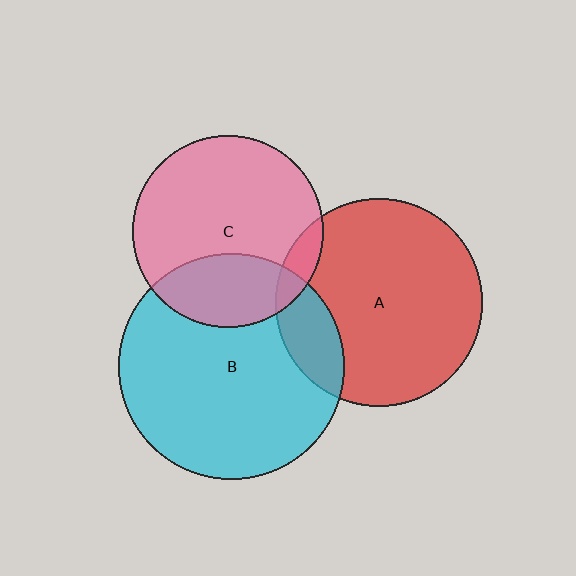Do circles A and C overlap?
Yes.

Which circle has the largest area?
Circle B (cyan).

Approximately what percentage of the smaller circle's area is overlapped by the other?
Approximately 10%.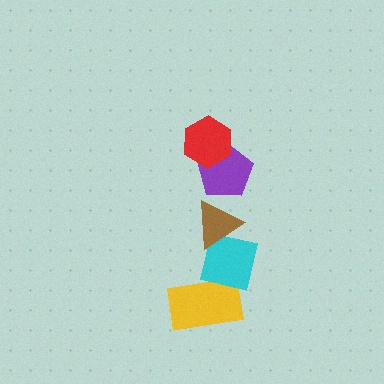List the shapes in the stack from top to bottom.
From top to bottom: the red hexagon, the purple pentagon, the brown triangle, the cyan square, the yellow rectangle.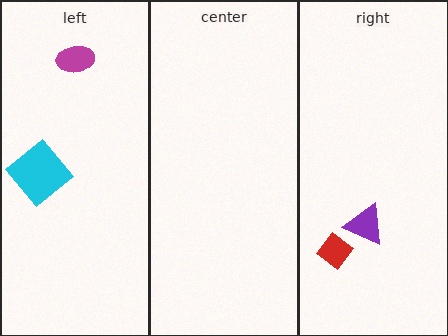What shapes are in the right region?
The purple triangle, the red diamond.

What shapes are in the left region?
The cyan diamond, the magenta ellipse.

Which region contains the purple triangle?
The right region.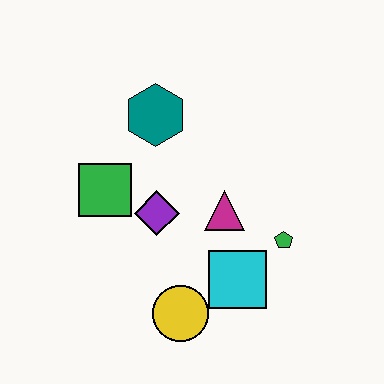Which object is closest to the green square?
The purple diamond is closest to the green square.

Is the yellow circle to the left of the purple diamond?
No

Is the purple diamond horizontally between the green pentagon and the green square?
Yes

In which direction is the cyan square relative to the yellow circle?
The cyan square is to the right of the yellow circle.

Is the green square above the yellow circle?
Yes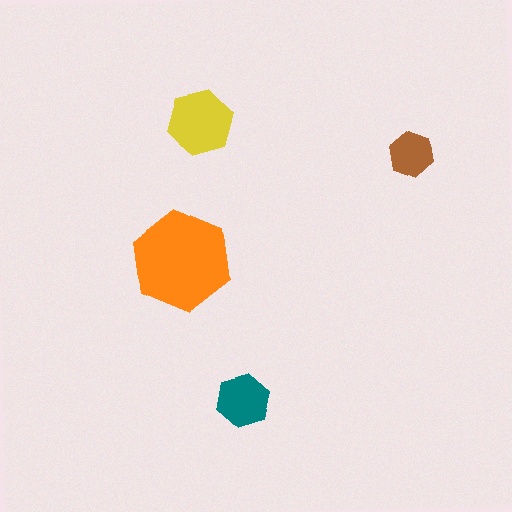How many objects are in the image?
There are 4 objects in the image.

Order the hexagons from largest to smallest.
the orange one, the yellow one, the teal one, the brown one.